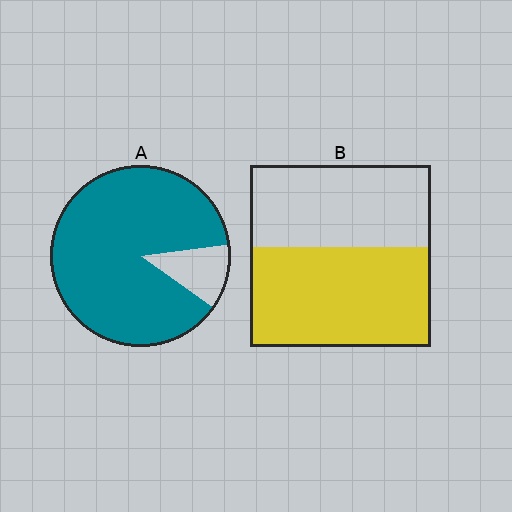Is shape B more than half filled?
Yes.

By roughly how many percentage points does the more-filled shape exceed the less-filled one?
By roughly 35 percentage points (A over B).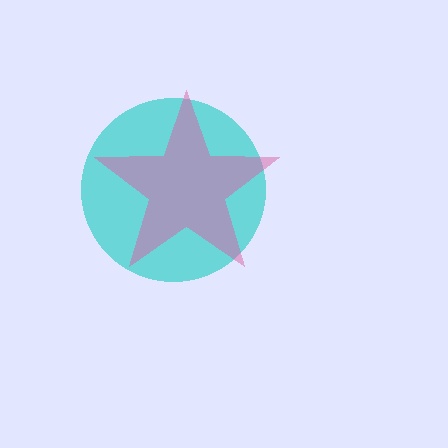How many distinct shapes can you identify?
There are 2 distinct shapes: a cyan circle, a pink star.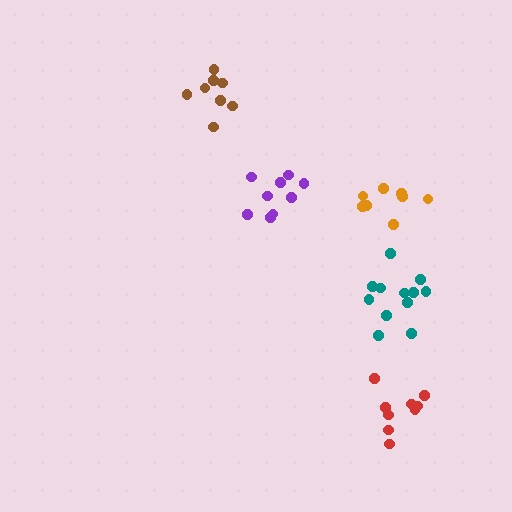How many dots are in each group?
Group 1: 9 dots, Group 2: 12 dots, Group 3: 8 dots, Group 4: 9 dots, Group 5: 8 dots (46 total).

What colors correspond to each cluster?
The clusters are colored: red, teal, orange, purple, brown.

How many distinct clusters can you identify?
There are 5 distinct clusters.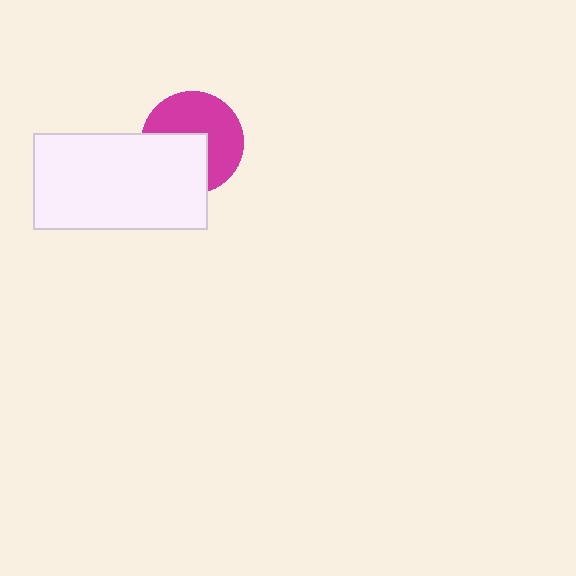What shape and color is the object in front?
The object in front is a white rectangle.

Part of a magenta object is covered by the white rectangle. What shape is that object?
It is a circle.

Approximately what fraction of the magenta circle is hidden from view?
Roughly 41% of the magenta circle is hidden behind the white rectangle.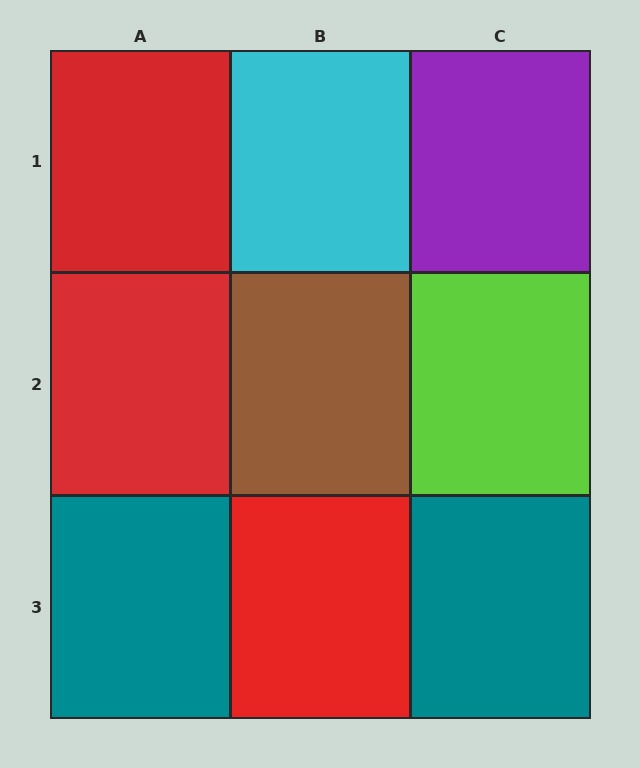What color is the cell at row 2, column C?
Lime.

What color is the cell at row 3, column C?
Teal.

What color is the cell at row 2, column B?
Brown.